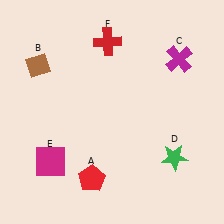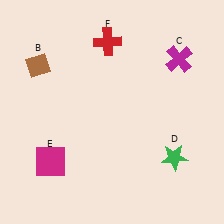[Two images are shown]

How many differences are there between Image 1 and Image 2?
There is 1 difference between the two images.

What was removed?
The red pentagon (A) was removed in Image 2.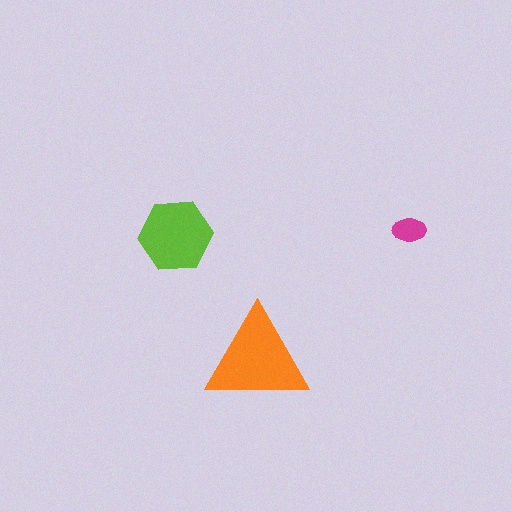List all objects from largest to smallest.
The orange triangle, the lime hexagon, the magenta ellipse.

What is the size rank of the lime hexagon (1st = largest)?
2nd.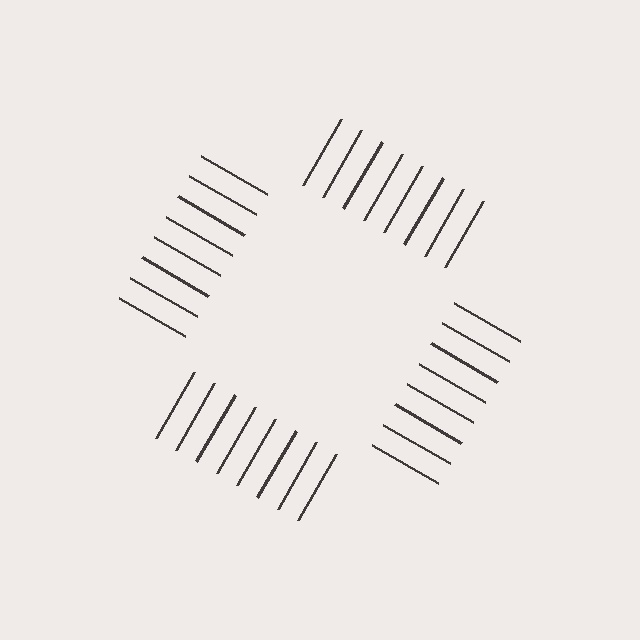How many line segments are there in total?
32 — 8 along each of the 4 edges.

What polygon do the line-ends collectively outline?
An illusory square — the line segments terminate on its edges but no continuous stroke is drawn.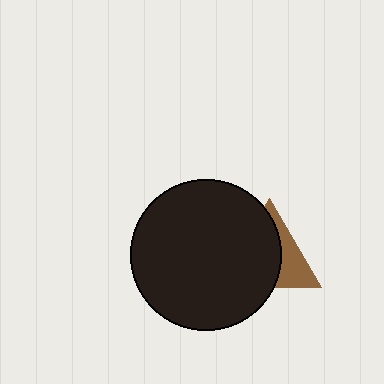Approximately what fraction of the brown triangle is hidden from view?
Roughly 64% of the brown triangle is hidden behind the black circle.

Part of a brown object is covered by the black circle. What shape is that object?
It is a triangle.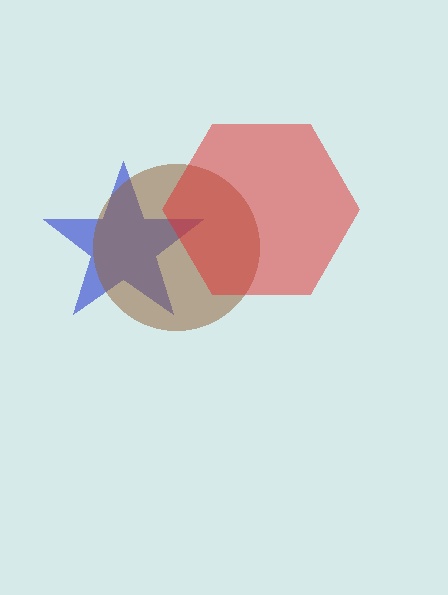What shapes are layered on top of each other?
The layered shapes are: a blue star, a brown circle, a red hexagon.